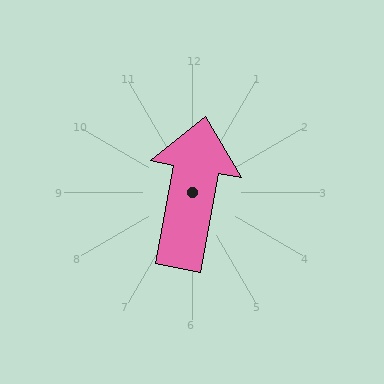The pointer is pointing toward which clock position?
Roughly 12 o'clock.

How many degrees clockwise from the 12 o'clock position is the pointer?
Approximately 10 degrees.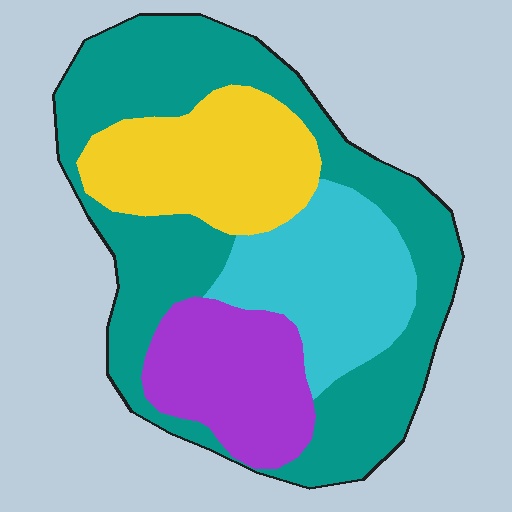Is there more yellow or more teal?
Teal.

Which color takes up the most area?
Teal, at roughly 45%.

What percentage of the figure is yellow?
Yellow takes up about one fifth (1/5) of the figure.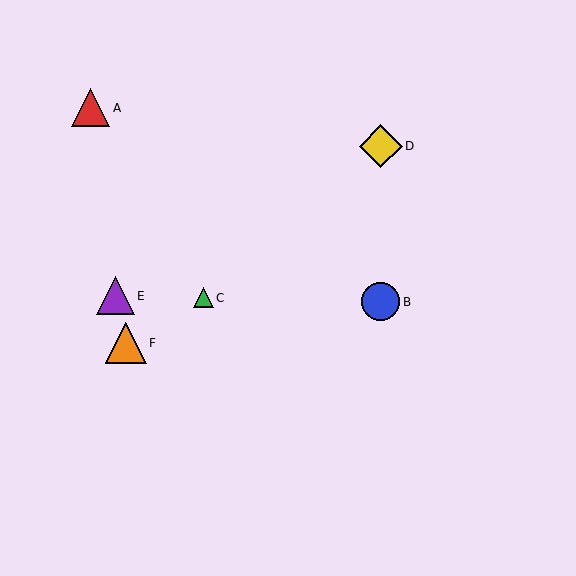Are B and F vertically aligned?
No, B is at x≈381 and F is at x≈126.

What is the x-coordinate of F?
Object F is at x≈126.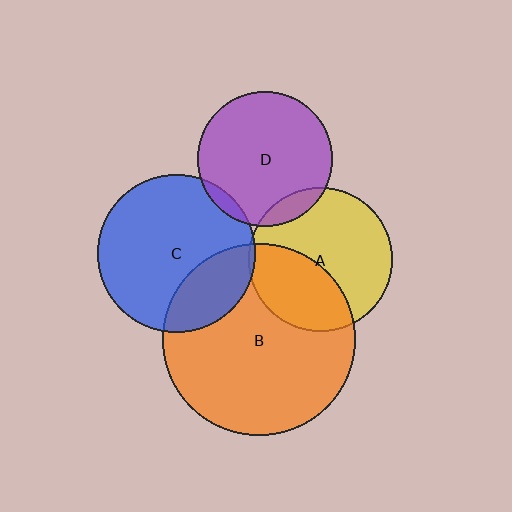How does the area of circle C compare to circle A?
Approximately 1.2 times.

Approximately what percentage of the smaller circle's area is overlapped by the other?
Approximately 5%.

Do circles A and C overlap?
Yes.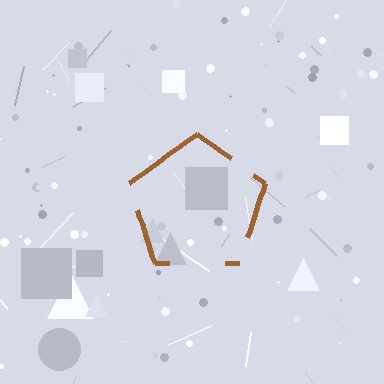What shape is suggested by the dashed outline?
The dashed outline suggests a pentagon.